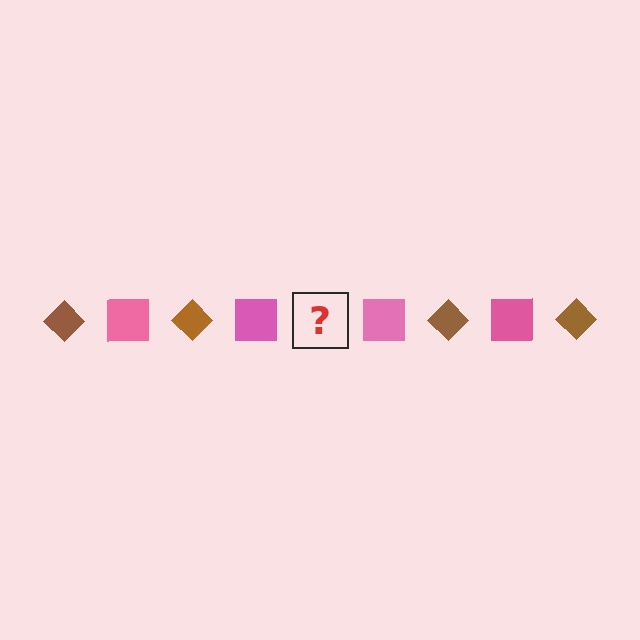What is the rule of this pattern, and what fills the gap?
The rule is that the pattern alternates between brown diamond and pink square. The gap should be filled with a brown diamond.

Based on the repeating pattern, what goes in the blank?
The blank should be a brown diamond.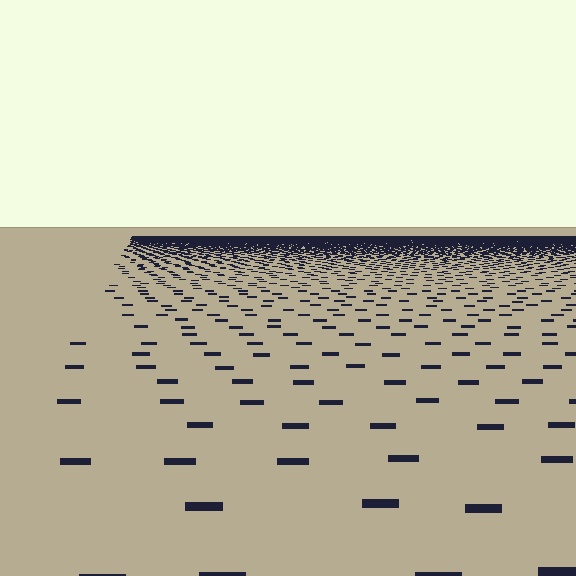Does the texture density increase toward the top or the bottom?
Density increases toward the top.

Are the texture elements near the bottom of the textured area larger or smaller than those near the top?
Larger. Near the bottom, elements are closer to the viewer and appear at a bigger on-screen size.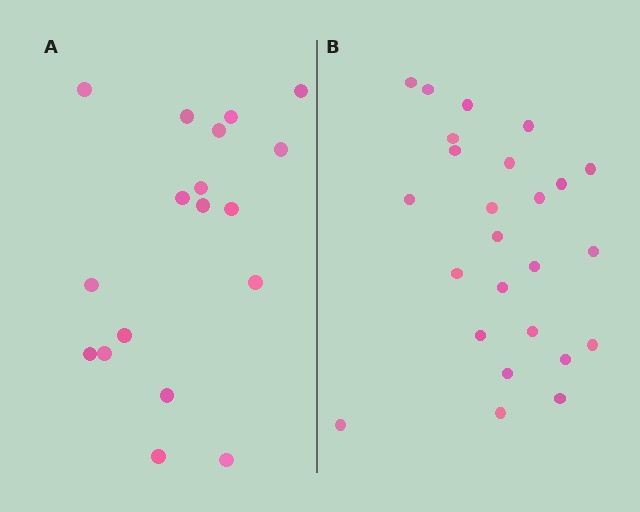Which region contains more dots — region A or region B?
Region B (the right region) has more dots.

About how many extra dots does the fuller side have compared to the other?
Region B has roughly 8 or so more dots than region A.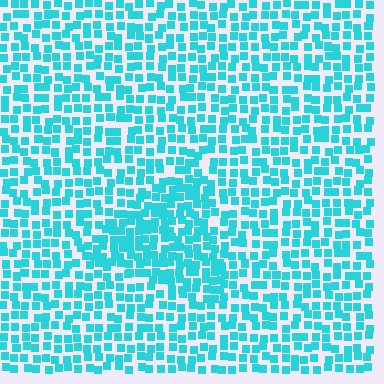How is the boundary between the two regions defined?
The boundary is defined by a change in element density (approximately 1.5x ratio). All elements are the same color, size, and shape.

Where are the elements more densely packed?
The elements are more densely packed inside the triangle boundary.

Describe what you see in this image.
The image contains small cyan elements arranged at two different densities. A triangle-shaped region is visible where the elements are more densely packed than the surrounding area.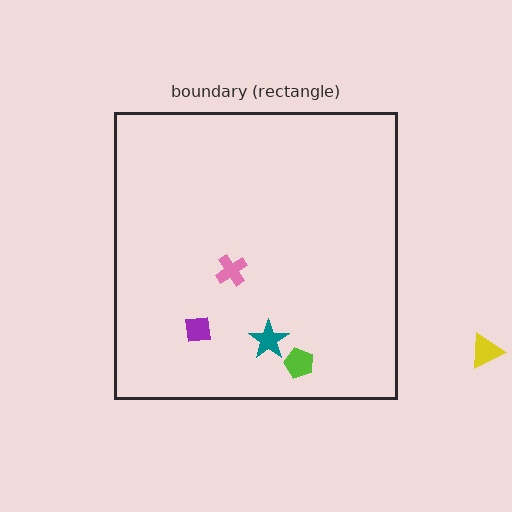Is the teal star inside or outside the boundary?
Inside.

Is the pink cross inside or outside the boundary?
Inside.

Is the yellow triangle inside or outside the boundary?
Outside.